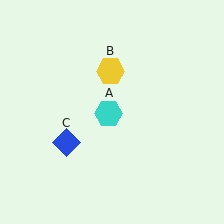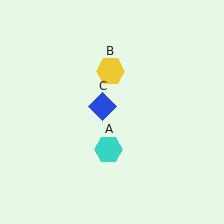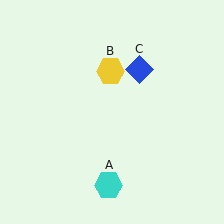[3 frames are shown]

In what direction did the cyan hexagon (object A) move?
The cyan hexagon (object A) moved down.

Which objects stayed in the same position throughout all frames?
Yellow hexagon (object B) remained stationary.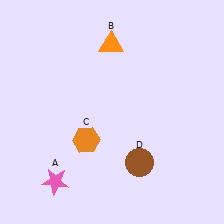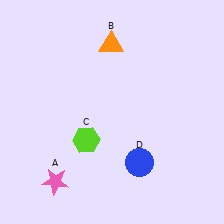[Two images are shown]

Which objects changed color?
C changed from orange to lime. D changed from brown to blue.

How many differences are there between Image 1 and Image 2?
There are 2 differences between the two images.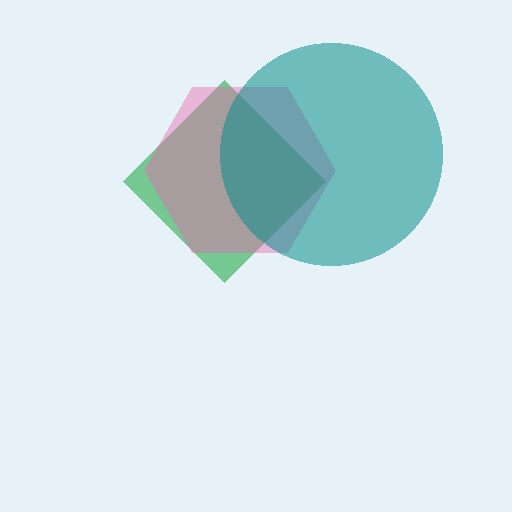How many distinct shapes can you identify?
There are 3 distinct shapes: a green diamond, a pink hexagon, a teal circle.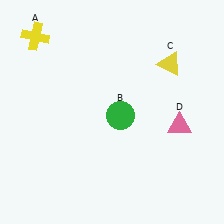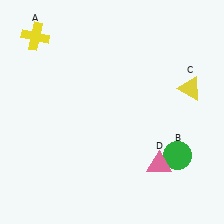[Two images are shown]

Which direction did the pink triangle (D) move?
The pink triangle (D) moved down.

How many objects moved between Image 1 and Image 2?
3 objects moved between the two images.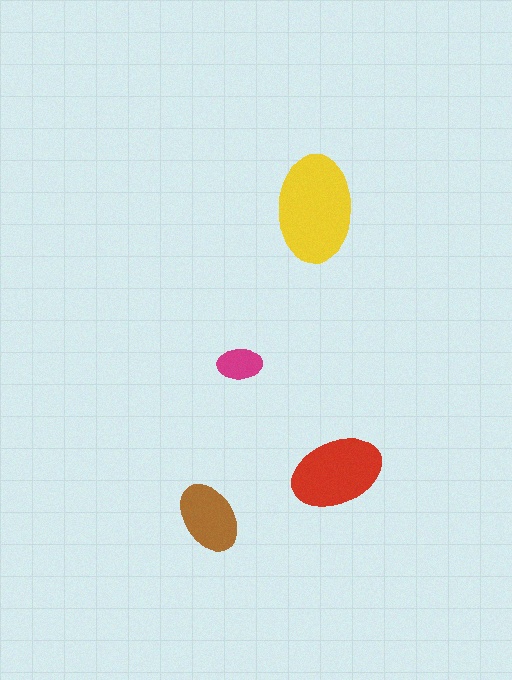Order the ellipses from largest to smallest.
the yellow one, the red one, the brown one, the magenta one.